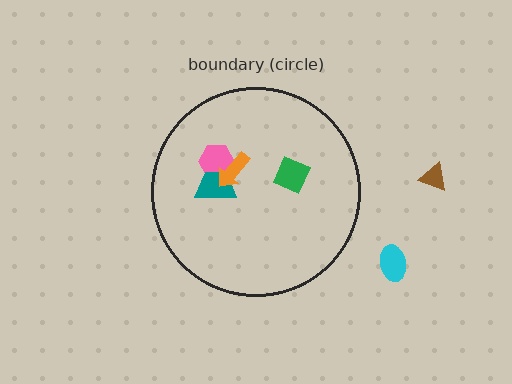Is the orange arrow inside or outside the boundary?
Inside.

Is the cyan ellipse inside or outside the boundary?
Outside.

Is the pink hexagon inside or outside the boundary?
Inside.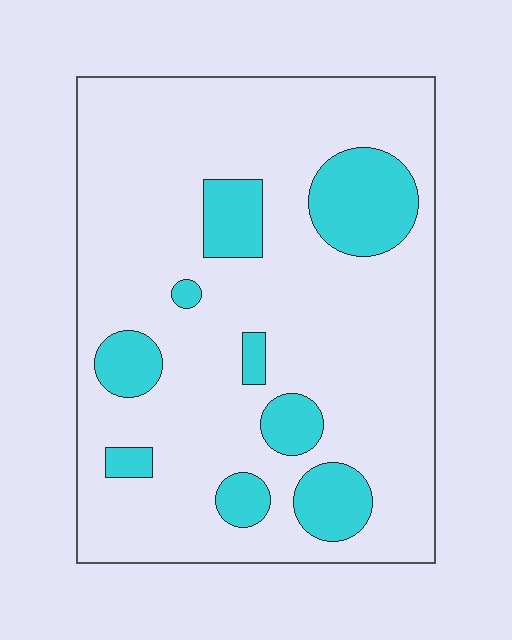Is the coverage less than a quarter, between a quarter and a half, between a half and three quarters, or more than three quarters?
Less than a quarter.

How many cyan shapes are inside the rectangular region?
9.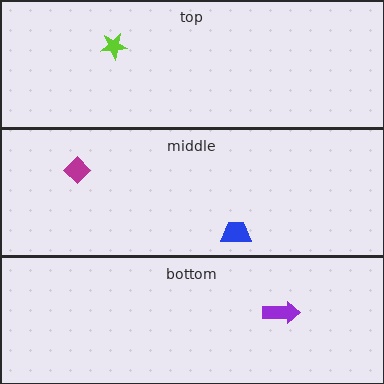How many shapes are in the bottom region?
1.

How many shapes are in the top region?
1.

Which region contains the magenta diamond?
The middle region.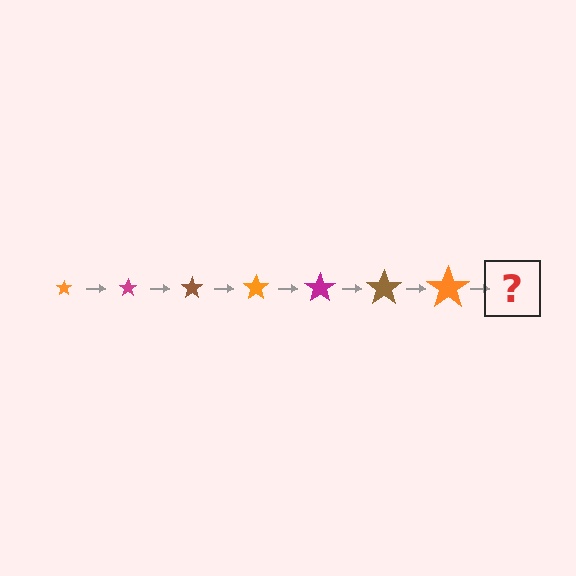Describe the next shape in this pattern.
It should be a magenta star, larger than the previous one.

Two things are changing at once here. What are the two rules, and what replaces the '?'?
The two rules are that the star grows larger each step and the color cycles through orange, magenta, and brown. The '?' should be a magenta star, larger than the previous one.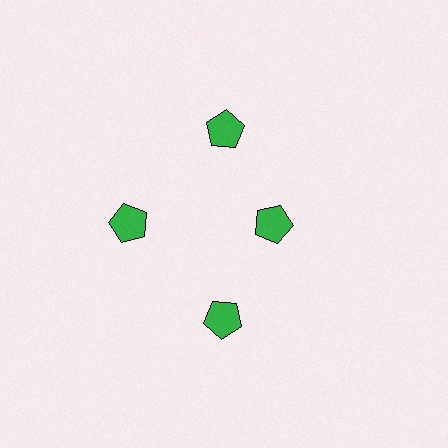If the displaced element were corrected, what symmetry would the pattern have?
It would have 4-fold rotational symmetry — the pattern would map onto itself every 90 degrees.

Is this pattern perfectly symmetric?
No. The 4 green pentagons are arranged in a ring, but one element near the 3 o'clock position is pulled inward toward the center, breaking the 4-fold rotational symmetry.